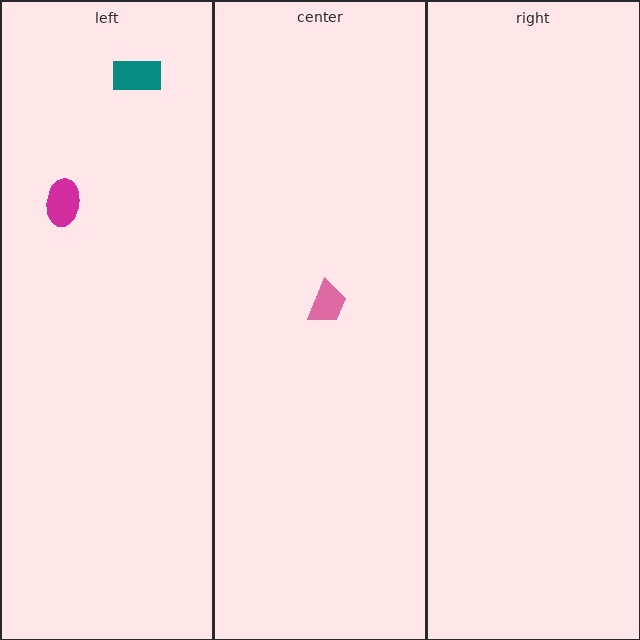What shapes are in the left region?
The magenta ellipse, the teal rectangle.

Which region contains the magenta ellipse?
The left region.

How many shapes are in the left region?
2.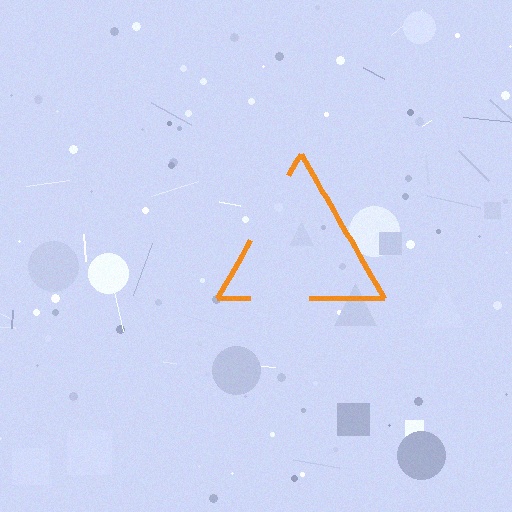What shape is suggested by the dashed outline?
The dashed outline suggests a triangle.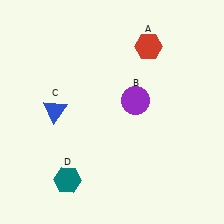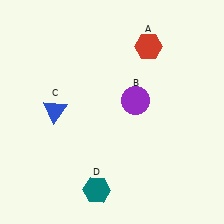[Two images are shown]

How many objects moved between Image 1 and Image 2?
1 object moved between the two images.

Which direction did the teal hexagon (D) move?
The teal hexagon (D) moved right.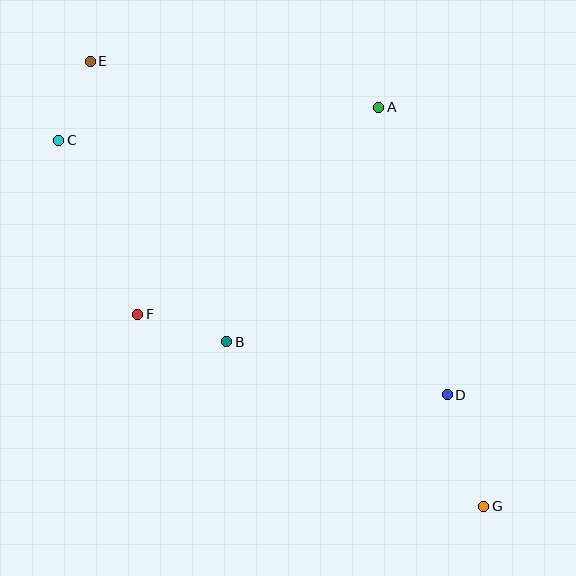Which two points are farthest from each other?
Points E and G are farthest from each other.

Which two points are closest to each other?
Points C and E are closest to each other.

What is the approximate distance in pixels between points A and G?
The distance between A and G is approximately 412 pixels.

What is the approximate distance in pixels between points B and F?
The distance between B and F is approximately 93 pixels.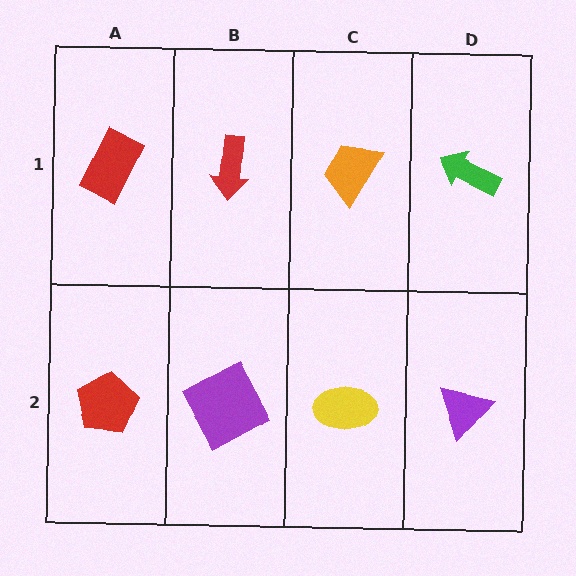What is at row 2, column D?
A purple triangle.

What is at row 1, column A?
A red rectangle.